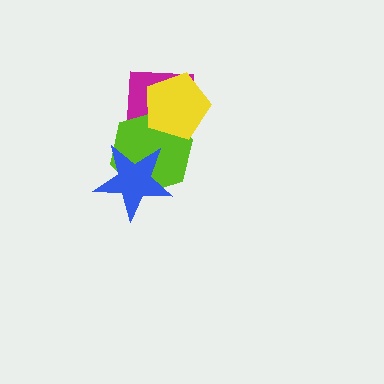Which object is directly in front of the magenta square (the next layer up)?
The lime hexagon is directly in front of the magenta square.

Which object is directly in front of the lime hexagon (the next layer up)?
The blue star is directly in front of the lime hexagon.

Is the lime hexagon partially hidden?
Yes, it is partially covered by another shape.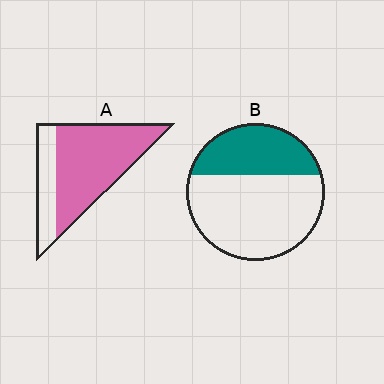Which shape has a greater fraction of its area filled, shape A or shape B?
Shape A.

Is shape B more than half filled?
No.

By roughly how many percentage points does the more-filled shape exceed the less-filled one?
By roughly 40 percentage points (A over B).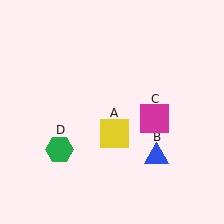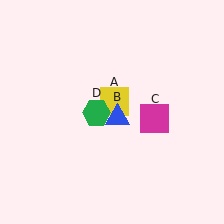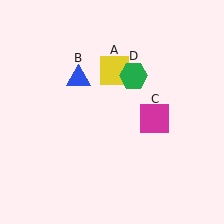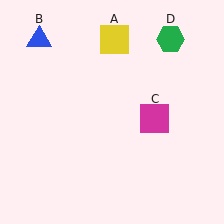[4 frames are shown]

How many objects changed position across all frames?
3 objects changed position: yellow square (object A), blue triangle (object B), green hexagon (object D).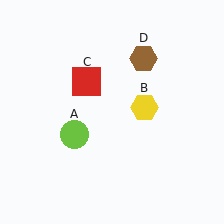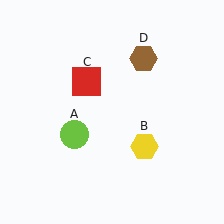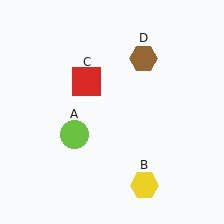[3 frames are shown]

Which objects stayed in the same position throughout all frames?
Lime circle (object A) and red square (object C) and brown hexagon (object D) remained stationary.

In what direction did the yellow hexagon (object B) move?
The yellow hexagon (object B) moved down.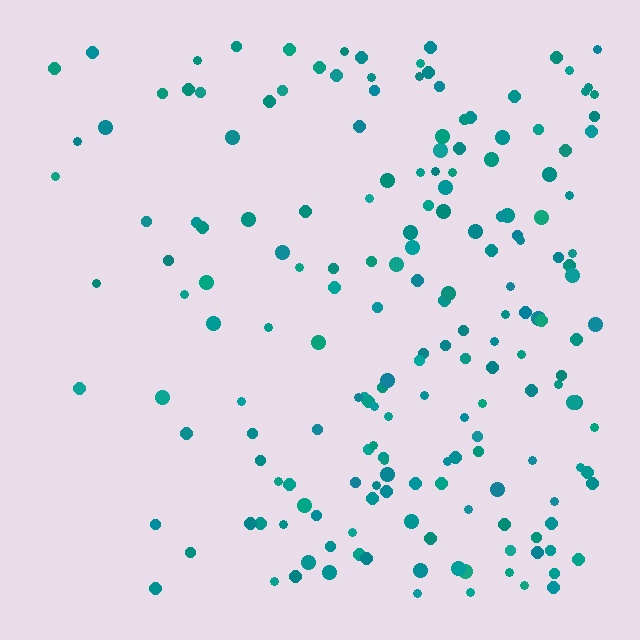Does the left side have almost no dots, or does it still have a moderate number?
Still a moderate number, just noticeably fewer than the right.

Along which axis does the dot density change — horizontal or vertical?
Horizontal.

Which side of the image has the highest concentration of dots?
The right.